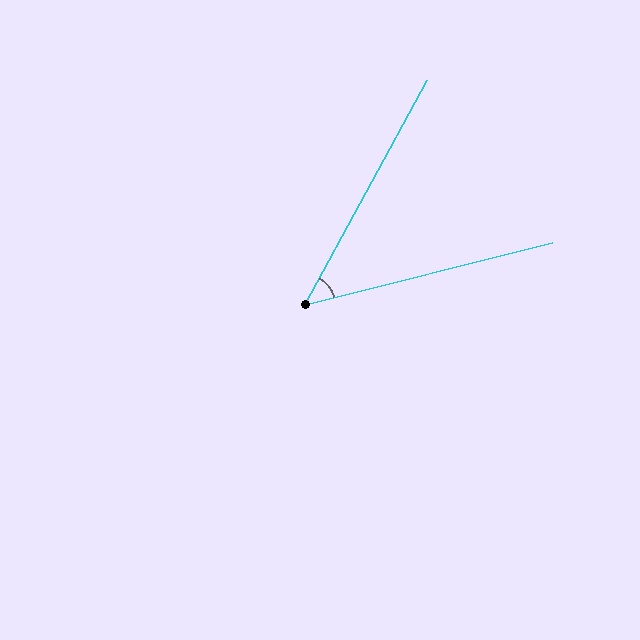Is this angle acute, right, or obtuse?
It is acute.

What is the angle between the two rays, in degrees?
Approximately 47 degrees.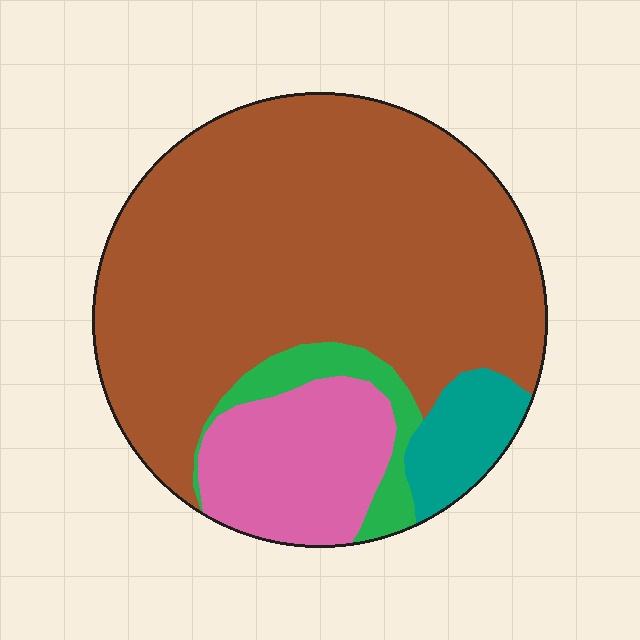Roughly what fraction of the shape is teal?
Teal covers roughly 5% of the shape.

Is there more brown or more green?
Brown.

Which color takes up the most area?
Brown, at roughly 70%.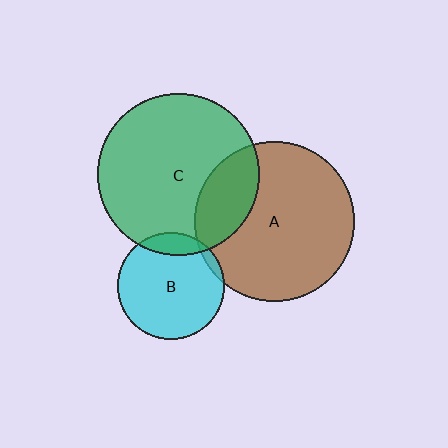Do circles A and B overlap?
Yes.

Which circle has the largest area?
Circle C (green).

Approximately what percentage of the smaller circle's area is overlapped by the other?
Approximately 5%.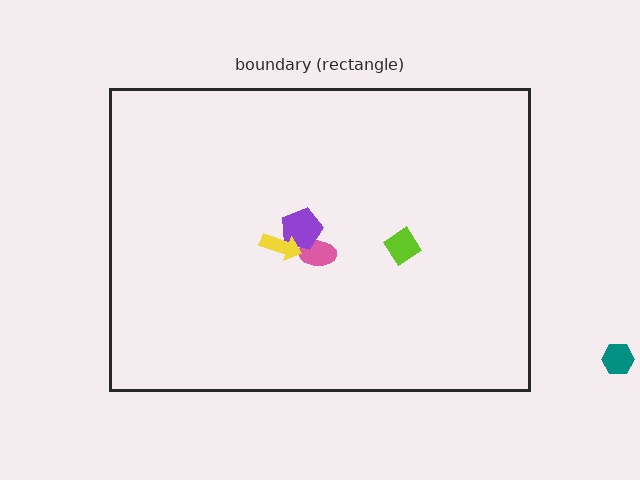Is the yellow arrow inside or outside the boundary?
Inside.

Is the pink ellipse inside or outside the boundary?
Inside.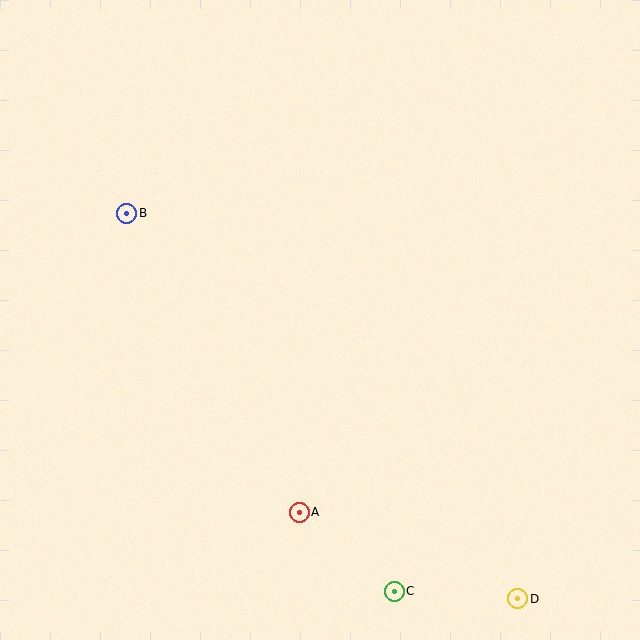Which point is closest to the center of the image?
Point A at (299, 512) is closest to the center.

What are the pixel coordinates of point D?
Point D is at (518, 599).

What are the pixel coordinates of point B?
Point B is at (127, 213).